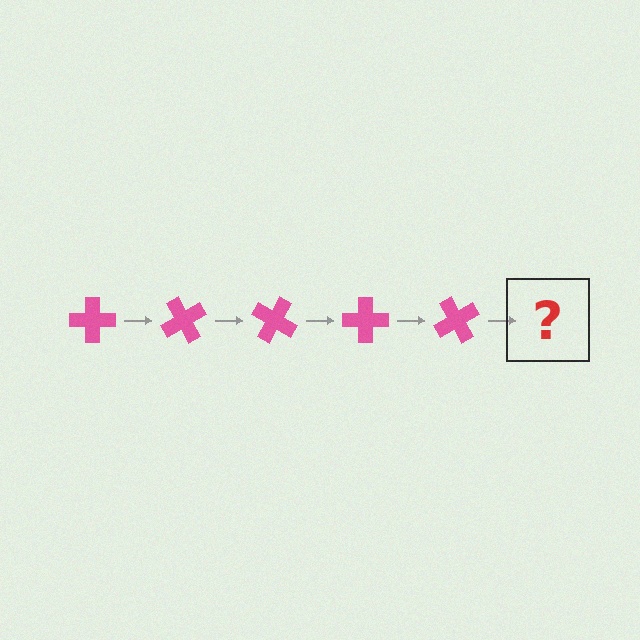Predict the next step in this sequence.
The next step is a pink cross rotated 300 degrees.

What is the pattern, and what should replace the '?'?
The pattern is that the cross rotates 60 degrees each step. The '?' should be a pink cross rotated 300 degrees.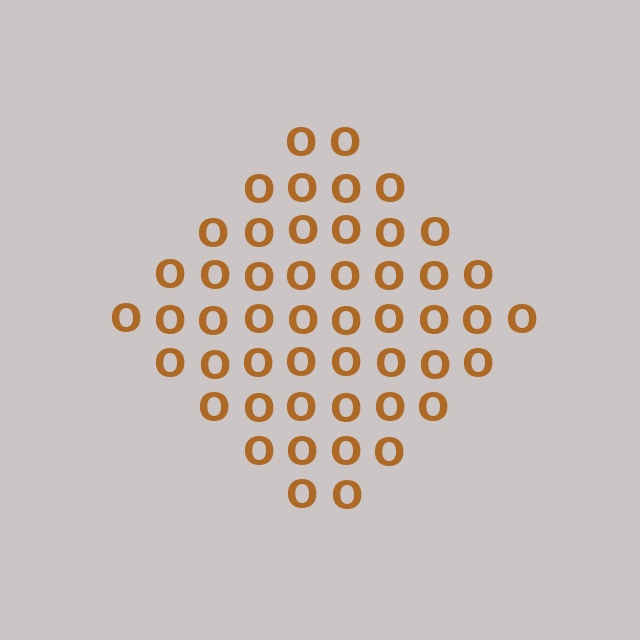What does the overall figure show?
The overall figure shows a diamond.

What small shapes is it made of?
It is made of small letter O's.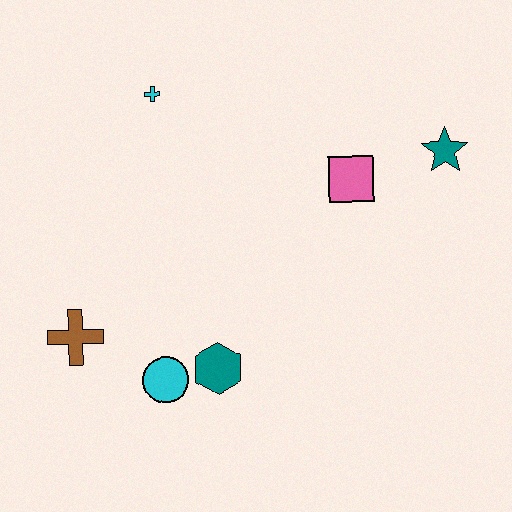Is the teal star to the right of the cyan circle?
Yes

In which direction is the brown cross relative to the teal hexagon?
The brown cross is to the left of the teal hexagon.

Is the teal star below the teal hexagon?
No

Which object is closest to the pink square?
The teal star is closest to the pink square.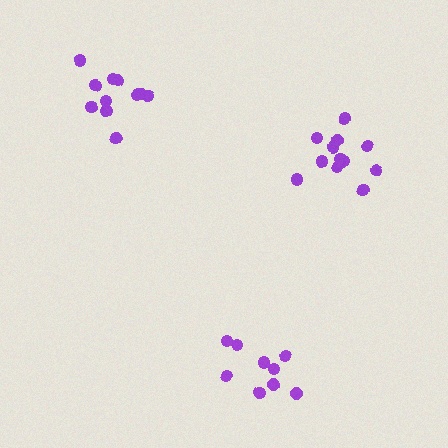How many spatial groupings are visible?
There are 3 spatial groupings.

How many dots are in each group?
Group 1: 11 dots, Group 2: 9 dots, Group 3: 13 dots (33 total).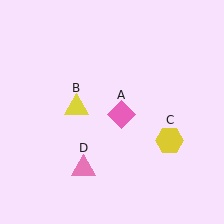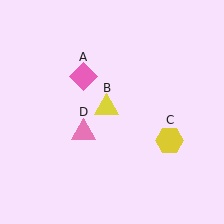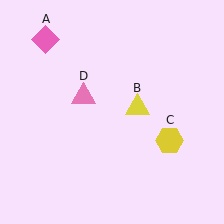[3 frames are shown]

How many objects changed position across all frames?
3 objects changed position: pink diamond (object A), yellow triangle (object B), pink triangle (object D).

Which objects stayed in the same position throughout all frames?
Yellow hexagon (object C) remained stationary.